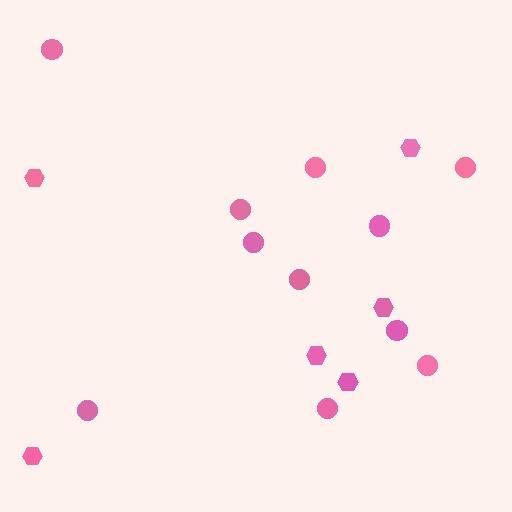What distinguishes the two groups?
There are 2 groups: one group of hexagons (6) and one group of circles (11).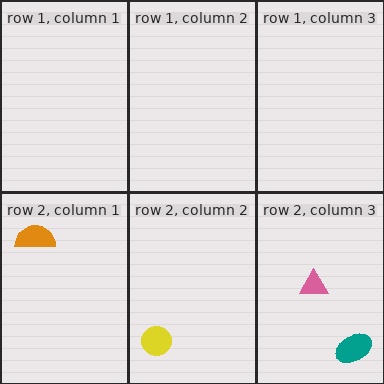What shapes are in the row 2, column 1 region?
The orange semicircle.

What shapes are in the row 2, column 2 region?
The yellow circle.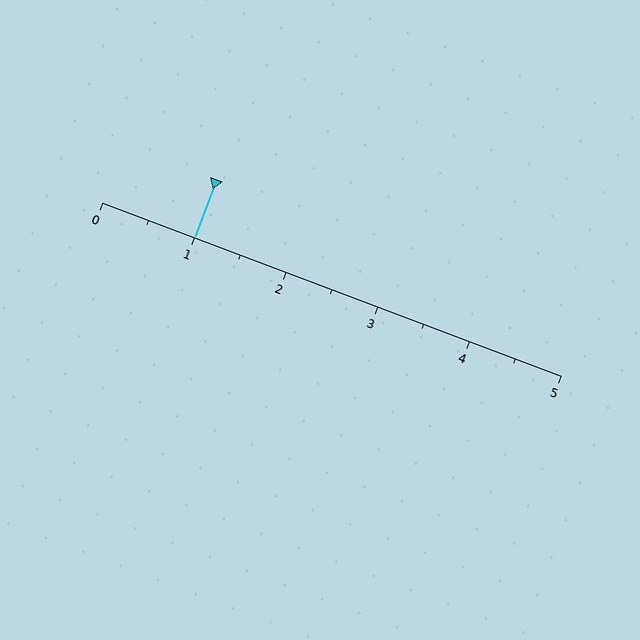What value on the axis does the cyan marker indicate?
The marker indicates approximately 1.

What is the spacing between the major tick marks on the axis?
The major ticks are spaced 1 apart.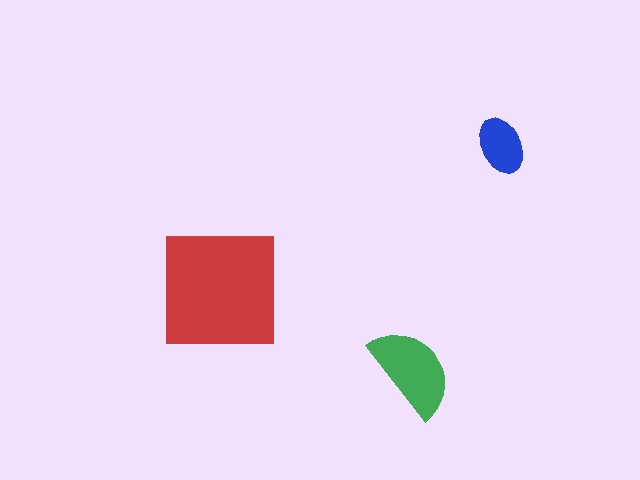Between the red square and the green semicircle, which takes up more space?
The red square.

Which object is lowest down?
The green semicircle is bottommost.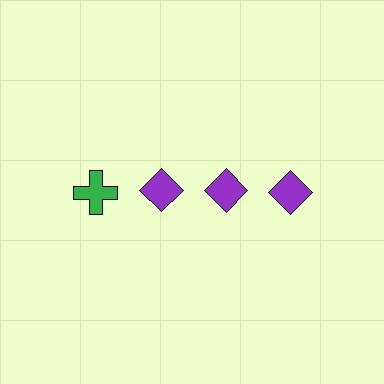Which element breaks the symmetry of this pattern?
The green cross in the top row, leftmost column breaks the symmetry. All other shapes are purple diamonds.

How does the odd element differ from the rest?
It differs in both color (green instead of purple) and shape (cross instead of diamond).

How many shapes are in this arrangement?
There are 4 shapes arranged in a grid pattern.